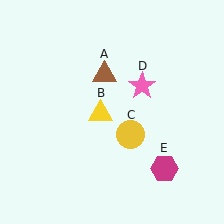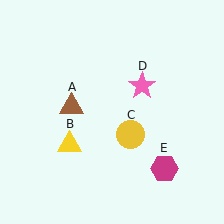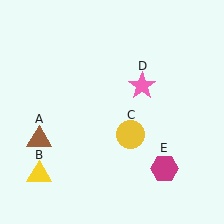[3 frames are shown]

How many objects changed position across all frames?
2 objects changed position: brown triangle (object A), yellow triangle (object B).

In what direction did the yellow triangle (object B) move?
The yellow triangle (object B) moved down and to the left.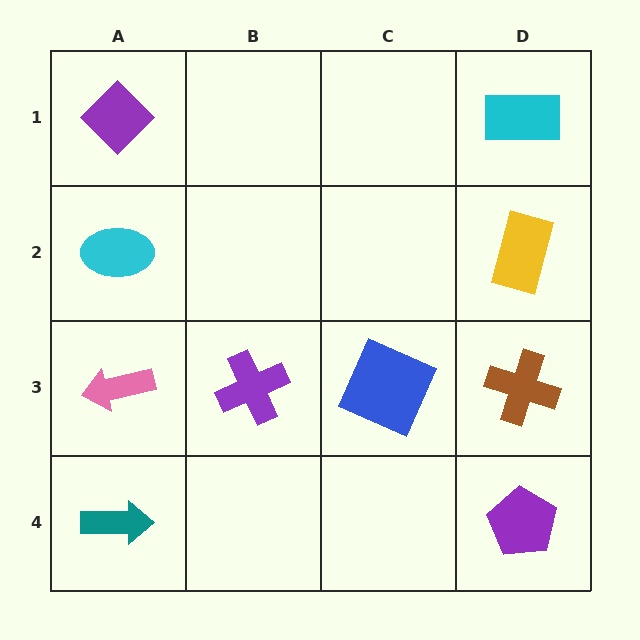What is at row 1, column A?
A purple diamond.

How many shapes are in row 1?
2 shapes.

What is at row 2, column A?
A cyan ellipse.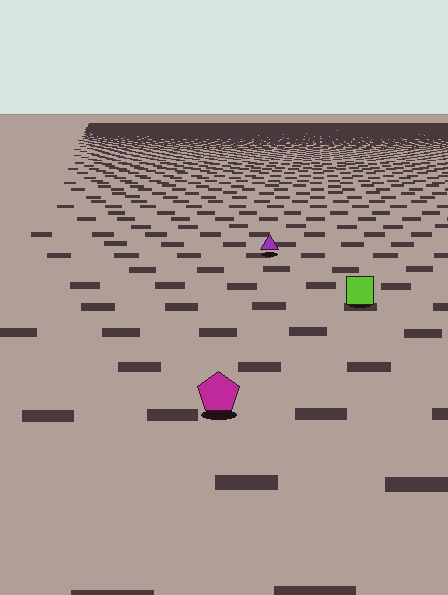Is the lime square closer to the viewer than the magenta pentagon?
No. The magenta pentagon is closer — you can tell from the texture gradient: the ground texture is coarser near it.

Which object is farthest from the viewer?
The purple triangle is farthest from the viewer. It appears smaller and the ground texture around it is denser.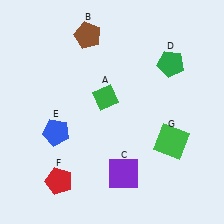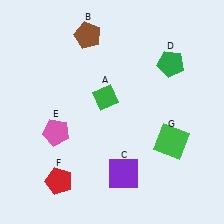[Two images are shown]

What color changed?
The pentagon (E) changed from blue in Image 1 to pink in Image 2.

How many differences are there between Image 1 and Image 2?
There is 1 difference between the two images.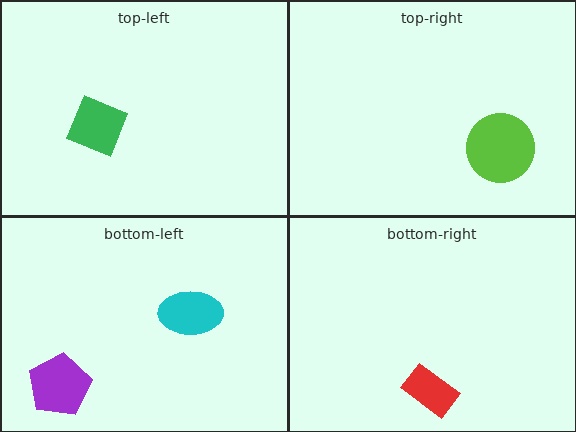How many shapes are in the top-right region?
1.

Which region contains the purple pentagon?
The bottom-left region.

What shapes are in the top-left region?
The green square.